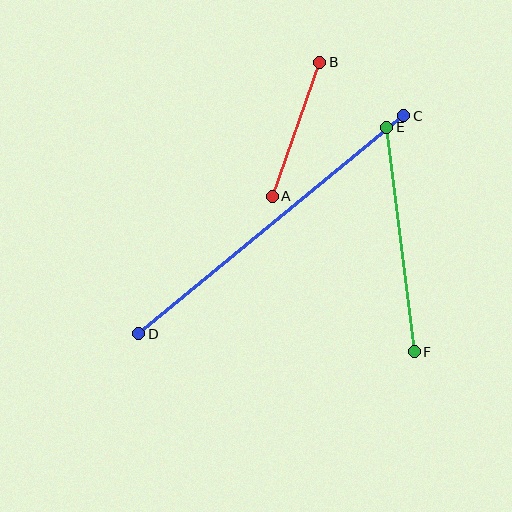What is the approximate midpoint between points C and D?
The midpoint is at approximately (271, 225) pixels.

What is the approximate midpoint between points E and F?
The midpoint is at approximately (401, 240) pixels.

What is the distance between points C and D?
The distance is approximately 343 pixels.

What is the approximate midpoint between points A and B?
The midpoint is at approximately (296, 129) pixels.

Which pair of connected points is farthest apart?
Points C and D are farthest apart.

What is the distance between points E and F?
The distance is approximately 226 pixels.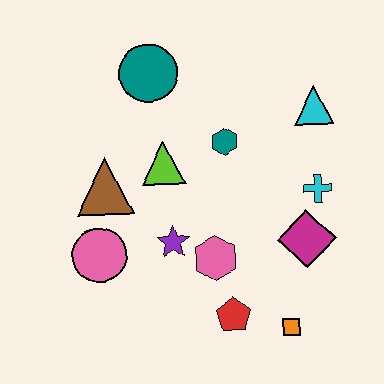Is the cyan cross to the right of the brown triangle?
Yes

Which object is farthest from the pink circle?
The cyan triangle is farthest from the pink circle.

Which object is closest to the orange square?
The red pentagon is closest to the orange square.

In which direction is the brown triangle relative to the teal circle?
The brown triangle is below the teal circle.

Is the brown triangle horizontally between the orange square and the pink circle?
Yes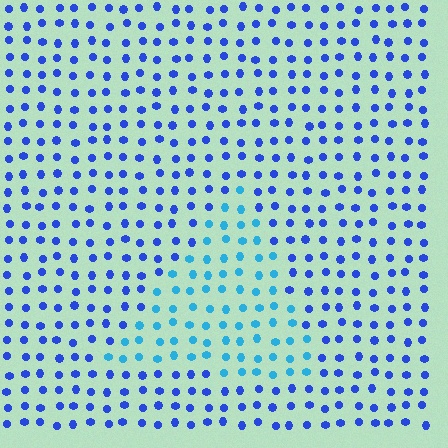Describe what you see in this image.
The image is filled with small blue elements in a uniform arrangement. A triangle-shaped region is visible where the elements are tinted to a slightly different hue, forming a subtle color boundary.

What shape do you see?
I see a triangle.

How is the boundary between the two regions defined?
The boundary is defined purely by a slight shift in hue (about 34 degrees). Spacing, size, and orientation are identical on both sides.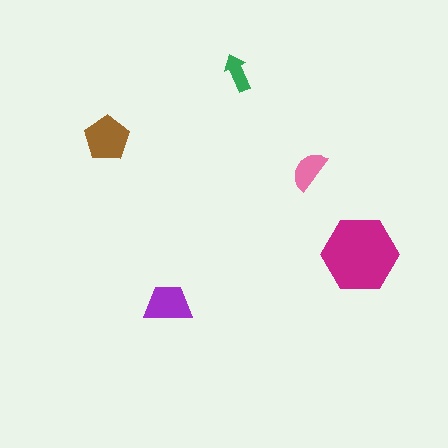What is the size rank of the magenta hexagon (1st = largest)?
1st.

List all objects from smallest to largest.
The green arrow, the pink semicircle, the purple trapezoid, the brown pentagon, the magenta hexagon.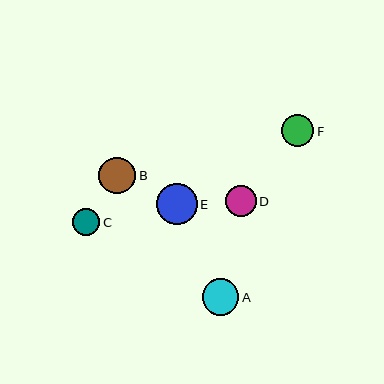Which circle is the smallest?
Circle C is the smallest with a size of approximately 27 pixels.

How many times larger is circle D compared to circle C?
Circle D is approximately 1.2 times the size of circle C.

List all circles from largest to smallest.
From largest to smallest: E, A, B, F, D, C.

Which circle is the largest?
Circle E is the largest with a size of approximately 41 pixels.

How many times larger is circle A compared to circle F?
Circle A is approximately 1.1 times the size of circle F.